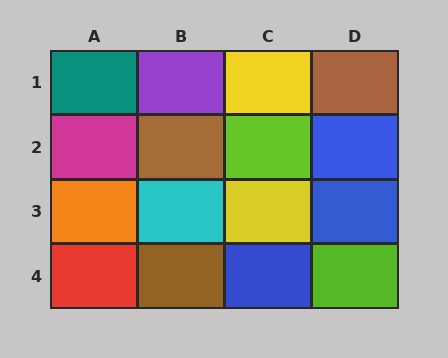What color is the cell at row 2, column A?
Magenta.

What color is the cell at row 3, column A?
Orange.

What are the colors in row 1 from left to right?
Teal, purple, yellow, brown.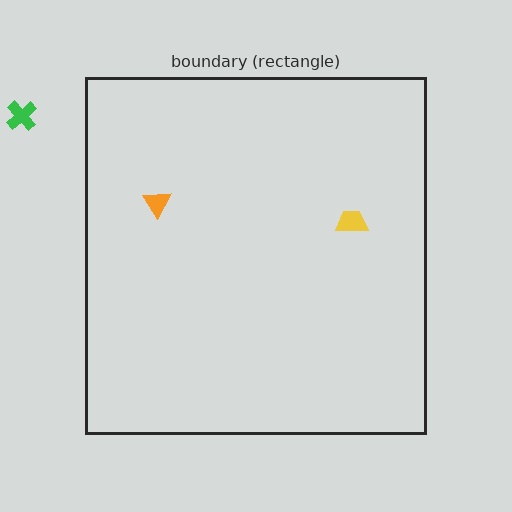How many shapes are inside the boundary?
2 inside, 1 outside.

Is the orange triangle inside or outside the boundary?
Inside.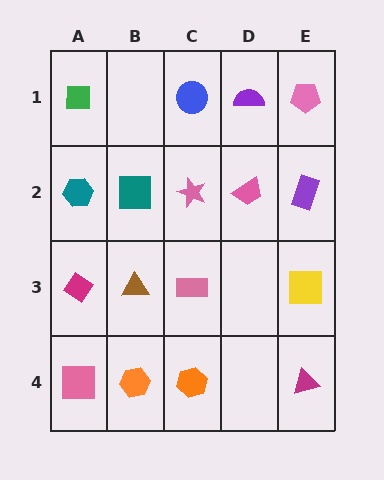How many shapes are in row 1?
4 shapes.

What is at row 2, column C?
A pink star.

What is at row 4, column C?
An orange hexagon.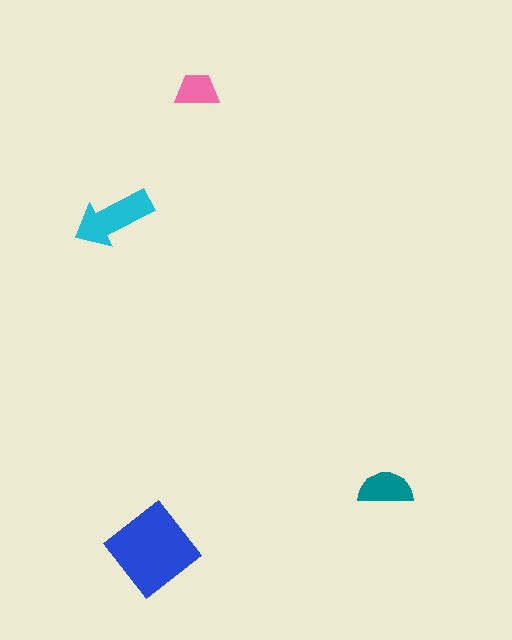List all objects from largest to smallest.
The blue diamond, the cyan arrow, the teal semicircle, the pink trapezoid.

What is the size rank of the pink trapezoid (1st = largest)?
4th.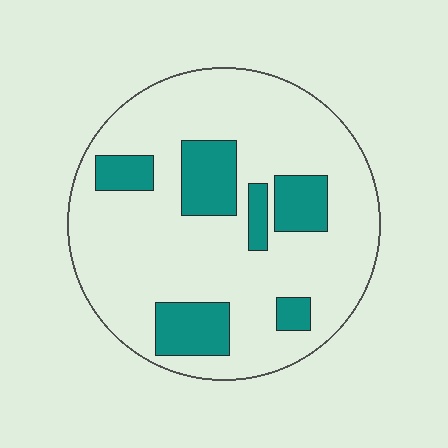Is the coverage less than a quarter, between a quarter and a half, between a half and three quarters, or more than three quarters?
Less than a quarter.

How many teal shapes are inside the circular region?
6.